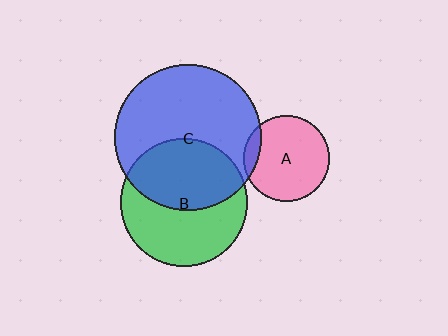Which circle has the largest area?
Circle C (blue).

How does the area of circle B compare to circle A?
Approximately 2.2 times.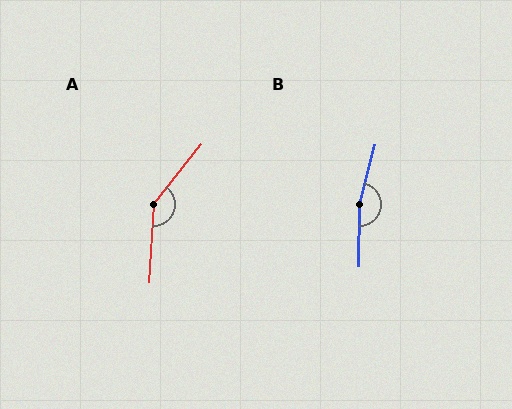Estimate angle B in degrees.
Approximately 166 degrees.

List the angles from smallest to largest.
A (145°), B (166°).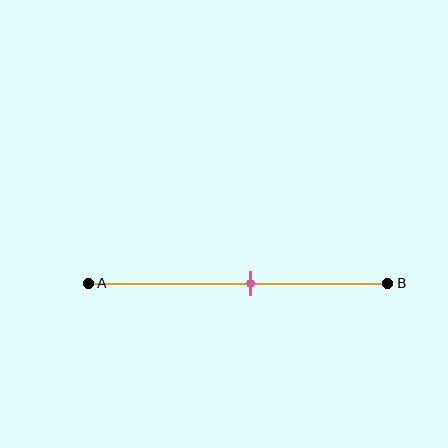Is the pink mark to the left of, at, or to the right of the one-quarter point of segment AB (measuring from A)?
The pink mark is to the right of the one-quarter point of segment AB.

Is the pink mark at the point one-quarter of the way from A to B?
No, the mark is at about 55% from A, not at the 25% one-quarter point.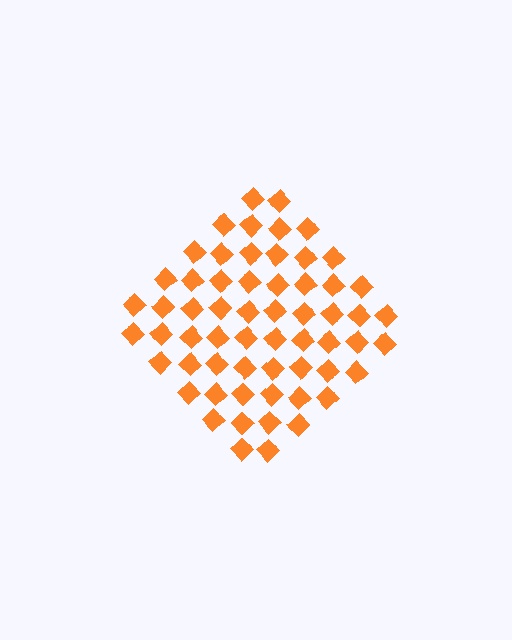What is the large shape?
The large shape is a diamond.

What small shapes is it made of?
It is made of small diamonds.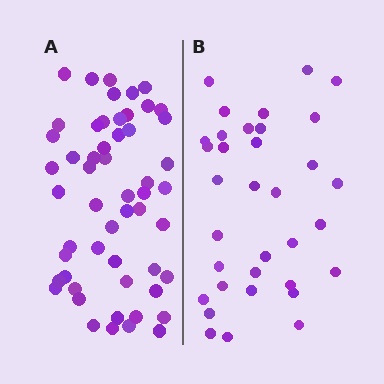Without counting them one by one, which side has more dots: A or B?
Region A (the left region) has more dots.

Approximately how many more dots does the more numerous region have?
Region A has approximately 20 more dots than region B.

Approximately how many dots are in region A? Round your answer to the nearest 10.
About 50 dots. (The exact count is 54, which rounds to 50.)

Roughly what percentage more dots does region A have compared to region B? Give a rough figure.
About 60% more.